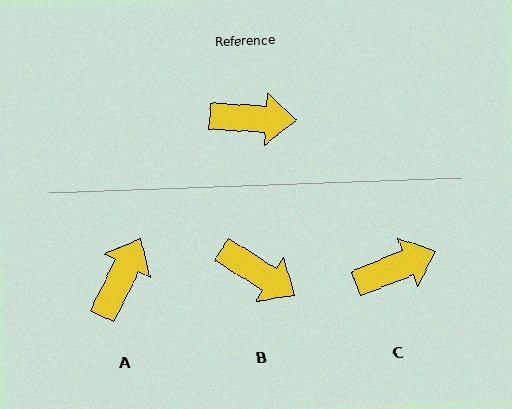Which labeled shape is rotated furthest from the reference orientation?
A, about 66 degrees away.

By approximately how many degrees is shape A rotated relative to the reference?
Approximately 66 degrees counter-clockwise.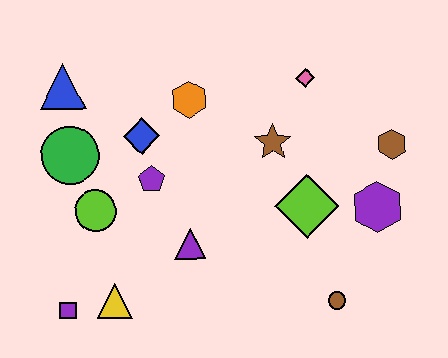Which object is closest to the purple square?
The yellow triangle is closest to the purple square.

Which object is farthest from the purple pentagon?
The brown hexagon is farthest from the purple pentagon.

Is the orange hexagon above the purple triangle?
Yes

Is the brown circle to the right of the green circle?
Yes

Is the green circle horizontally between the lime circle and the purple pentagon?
No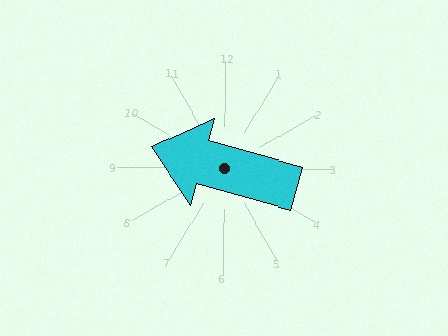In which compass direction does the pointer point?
West.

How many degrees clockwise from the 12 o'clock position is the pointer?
Approximately 285 degrees.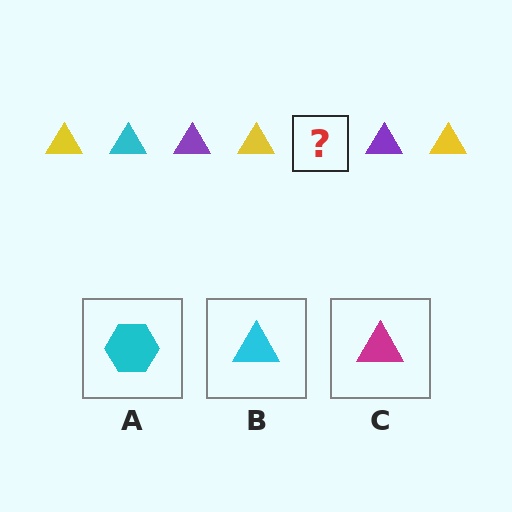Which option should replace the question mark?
Option B.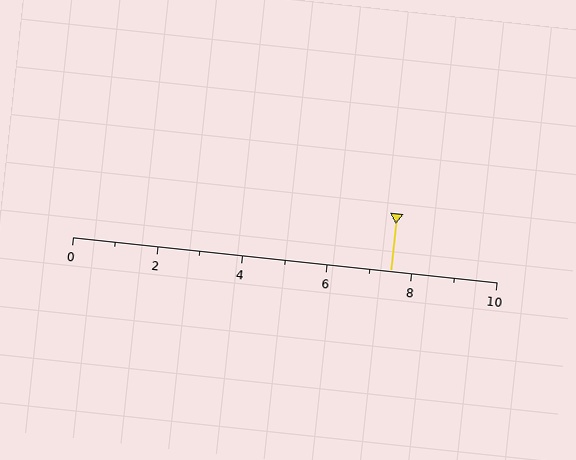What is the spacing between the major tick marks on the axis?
The major ticks are spaced 2 apart.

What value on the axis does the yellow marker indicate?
The marker indicates approximately 7.5.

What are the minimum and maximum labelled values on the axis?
The axis runs from 0 to 10.